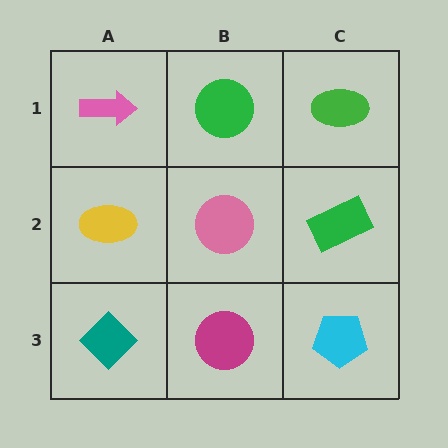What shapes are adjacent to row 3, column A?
A yellow ellipse (row 2, column A), a magenta circle (row 3, column B).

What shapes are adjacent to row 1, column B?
A pink circle (row 2, column B), a pink arrow (row 1, column A), a green ellipse (row 1, column C).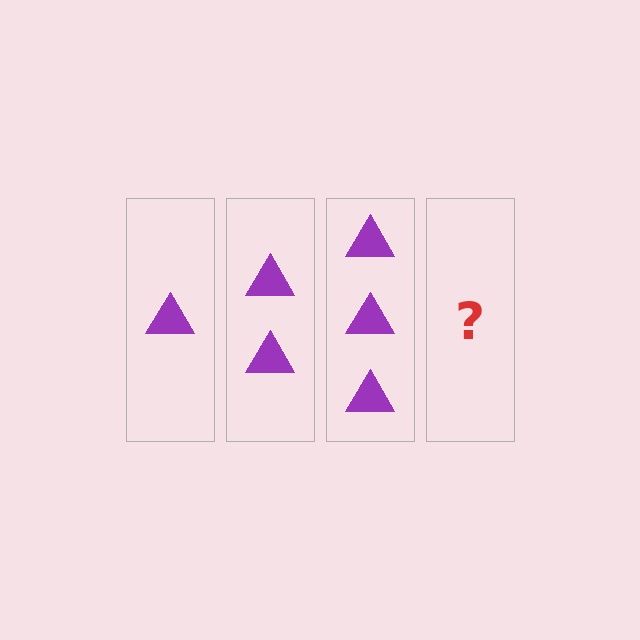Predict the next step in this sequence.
The next step is 4 triangles.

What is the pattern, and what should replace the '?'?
The pattern is that each step adds one more triangle. The '?' should be 4 triangles.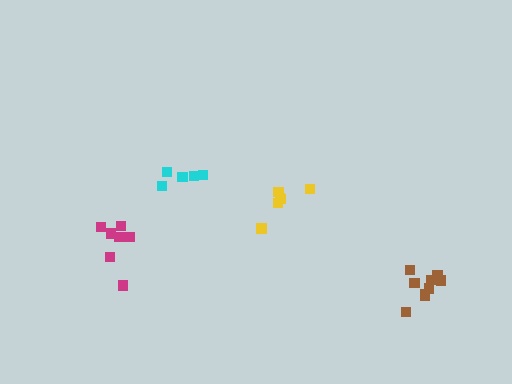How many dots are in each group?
Group 1: 7 dots, Group 2: 6 dots, Group 3: 6 dots, Group 4: 9 dots (28 total).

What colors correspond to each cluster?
The clusters are colored: magenta, cyan, yellow, brown.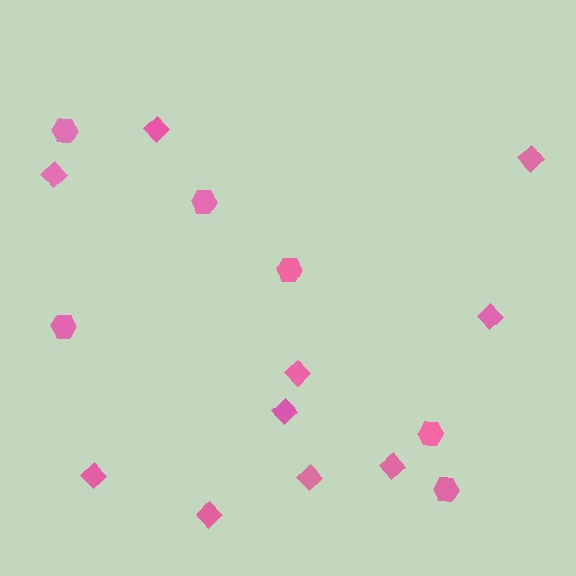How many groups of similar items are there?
There are 2 groups: one group of hexagons (6) and one group of diamonds (10).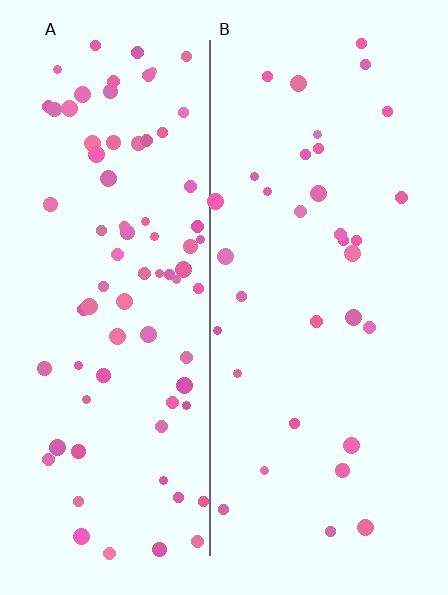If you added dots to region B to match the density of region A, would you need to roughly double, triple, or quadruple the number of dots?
Approximately double.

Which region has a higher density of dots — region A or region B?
A (the left).